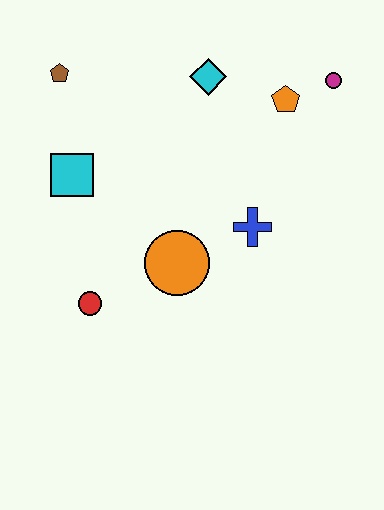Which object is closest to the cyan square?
The brown pentagon is closest to the cyan square.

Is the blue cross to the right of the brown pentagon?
Yes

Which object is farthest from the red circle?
The magenta circle is farthest from the red circle.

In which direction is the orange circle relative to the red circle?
The orange circle is to the right of the red circle.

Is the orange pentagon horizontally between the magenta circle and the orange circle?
Yes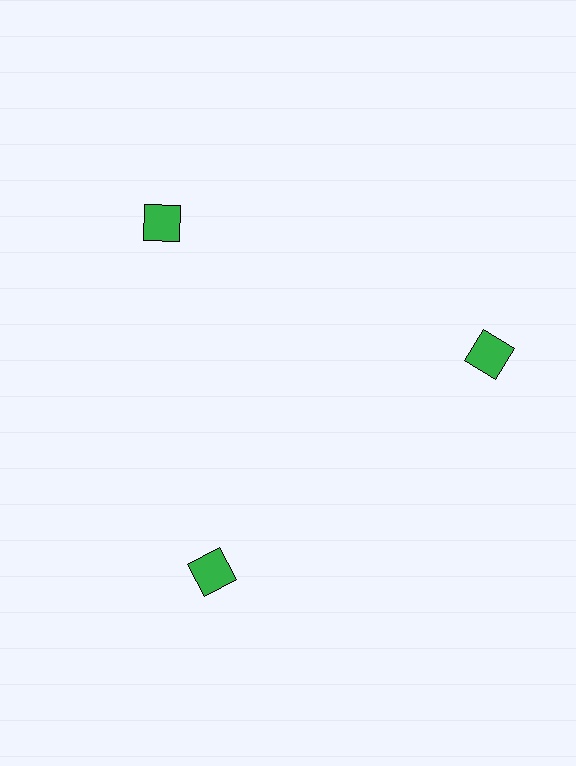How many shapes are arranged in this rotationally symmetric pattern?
There are 3 shapes, arranged in 3 groups of 1.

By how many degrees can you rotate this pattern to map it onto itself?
The pattern maps onto itself every 120 degrees of rotation.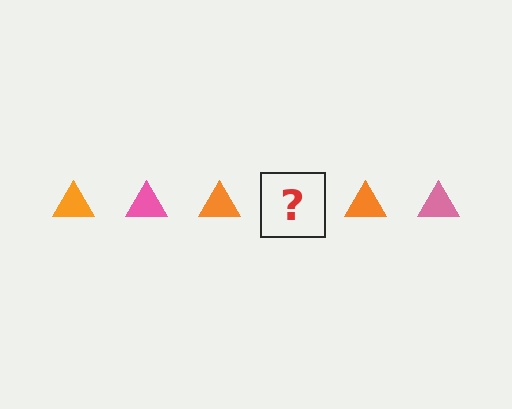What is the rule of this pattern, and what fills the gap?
The rule is that the pattern cycles through orange, pink triangles. The gap should be filled with a pink triangle.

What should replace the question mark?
The question mark should be replaced with a pink triangle.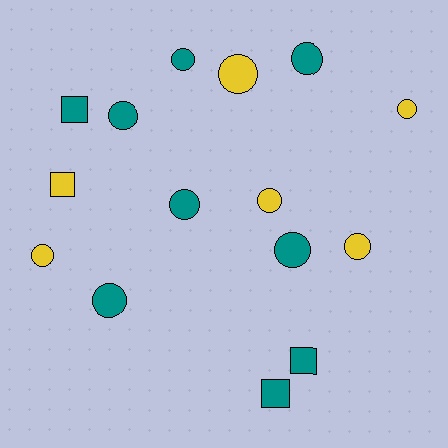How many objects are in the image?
There are 15 objects.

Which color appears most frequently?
Teal, with 9 objects.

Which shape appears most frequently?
Circle, with 11 objects.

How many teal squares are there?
There are 3 teal squares.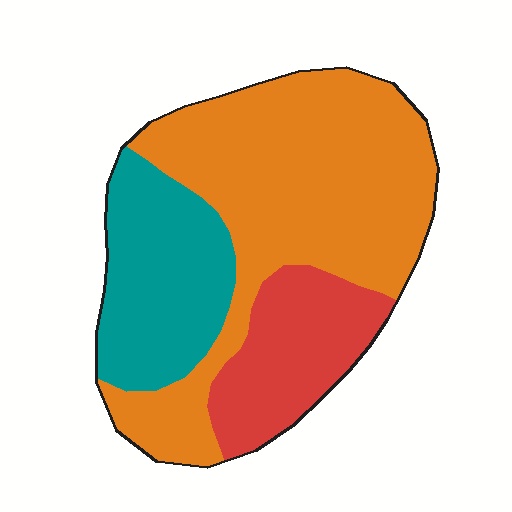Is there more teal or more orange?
Orange.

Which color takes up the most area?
Orange, at roughly 55%.